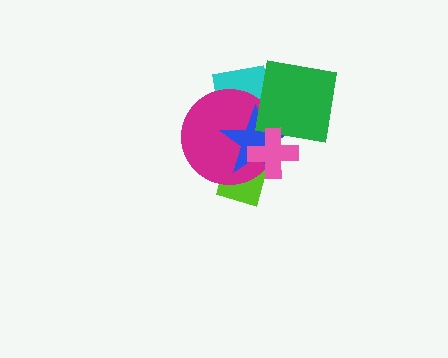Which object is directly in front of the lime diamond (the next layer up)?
The magenta circle is directly in front of the lime diamond.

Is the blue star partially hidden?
Yes, it is partially covered by another shape.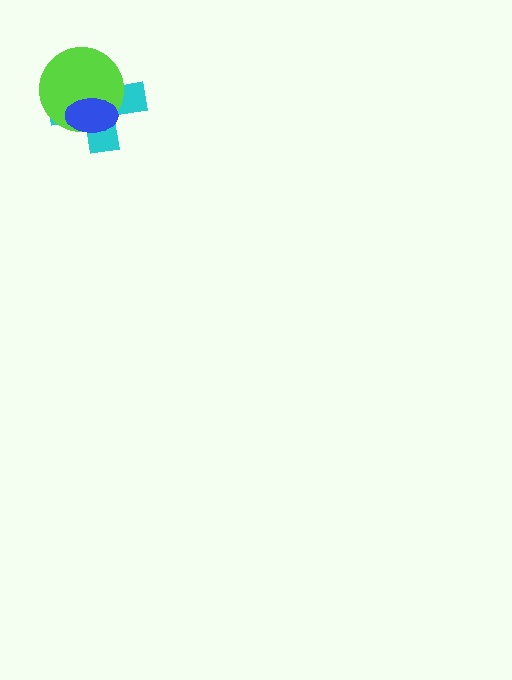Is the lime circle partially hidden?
Yes, it is partially covered by another shape.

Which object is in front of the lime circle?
The blue ellipse is in front of the lime circle.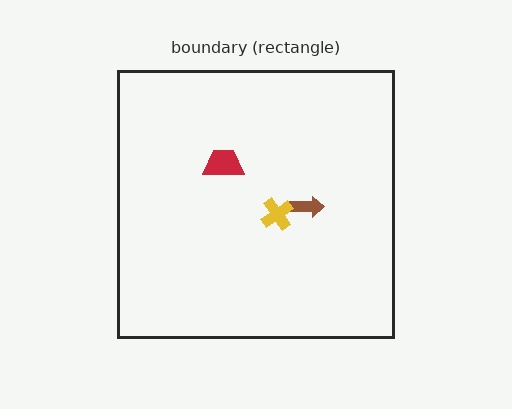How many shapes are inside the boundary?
3 inside, 0 outside.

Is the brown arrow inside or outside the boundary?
Inside.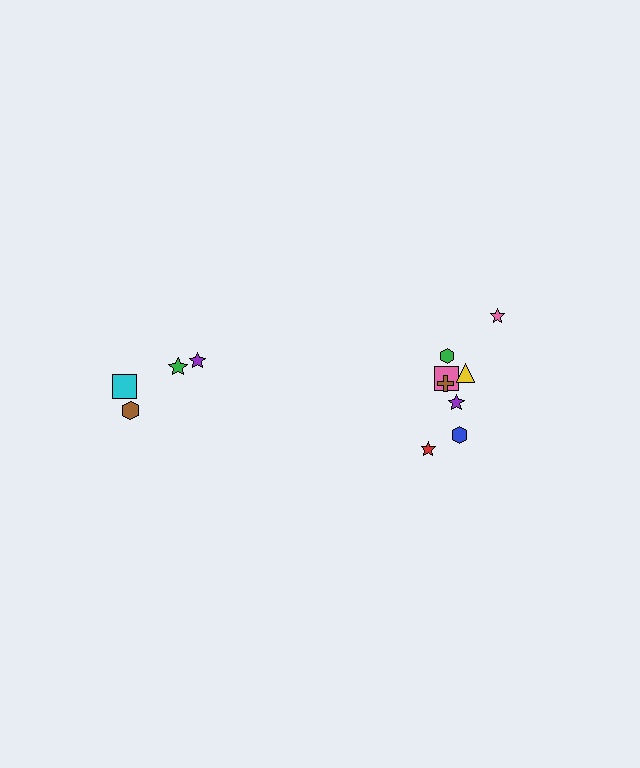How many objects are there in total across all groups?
There are 12 objects.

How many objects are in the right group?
There are 8 objects.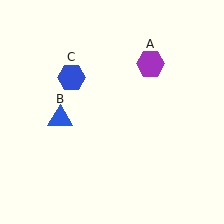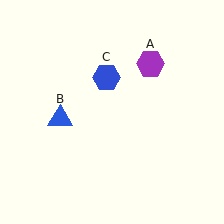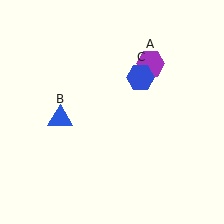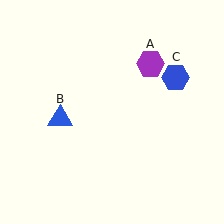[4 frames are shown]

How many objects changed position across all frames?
1 object changed position: blue hexagon (object C).